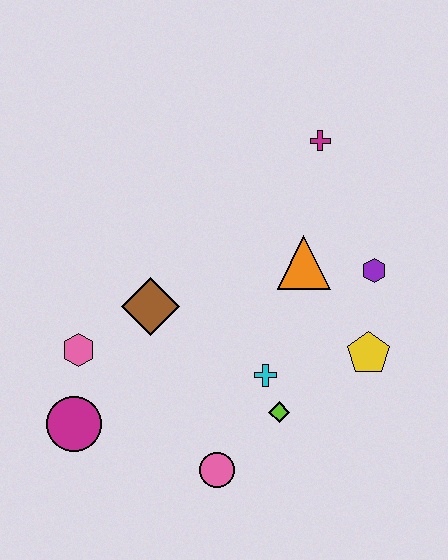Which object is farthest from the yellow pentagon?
The magenta circle is farthest from the yellow pentagon.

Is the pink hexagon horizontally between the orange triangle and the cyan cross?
No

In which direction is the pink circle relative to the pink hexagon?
The pink circle is to the right of the pink hexagon.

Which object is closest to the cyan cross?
The lime diamond is closest to the cyan cross.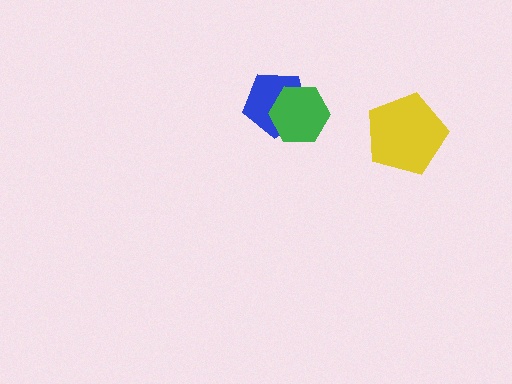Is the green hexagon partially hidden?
No, no other shape covers it.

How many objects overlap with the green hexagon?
1 object overlaps with the green hexagon.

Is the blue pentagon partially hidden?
Yes, it is partially covered by another shape.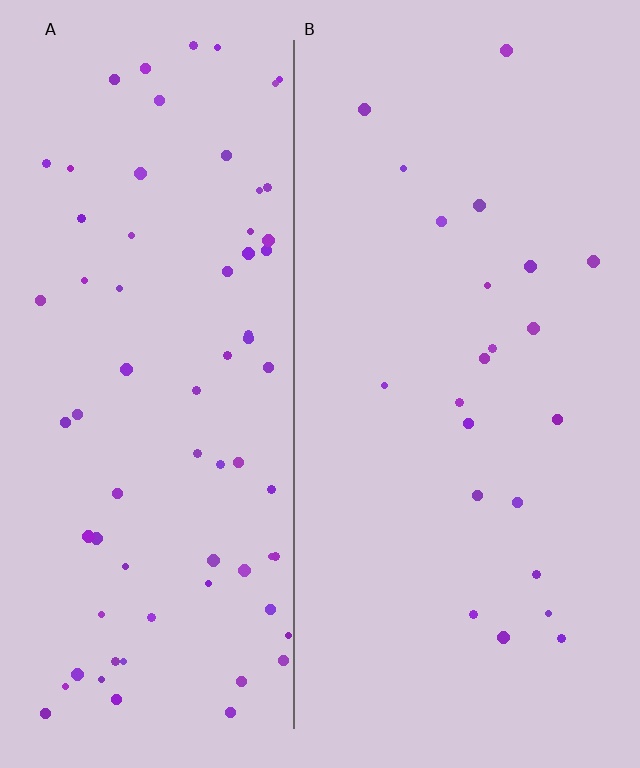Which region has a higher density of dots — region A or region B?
A (the left).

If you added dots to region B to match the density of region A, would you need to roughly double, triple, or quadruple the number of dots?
Approximately triple.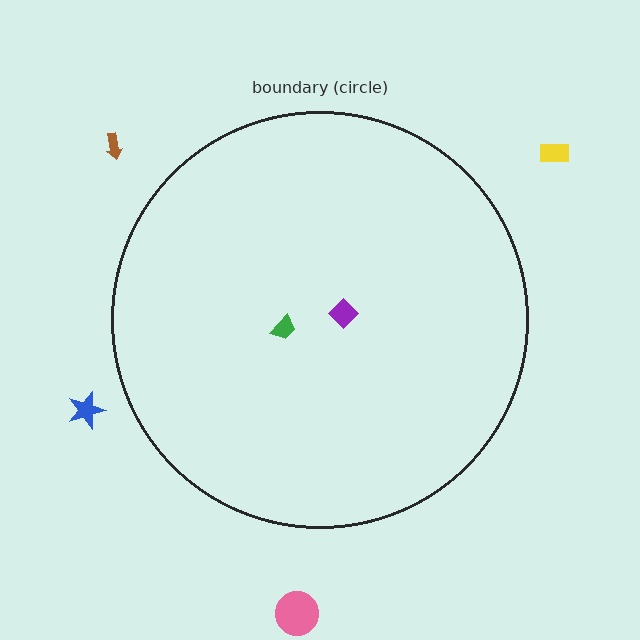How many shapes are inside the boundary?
2 inside, 4 outside.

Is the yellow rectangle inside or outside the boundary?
Outside.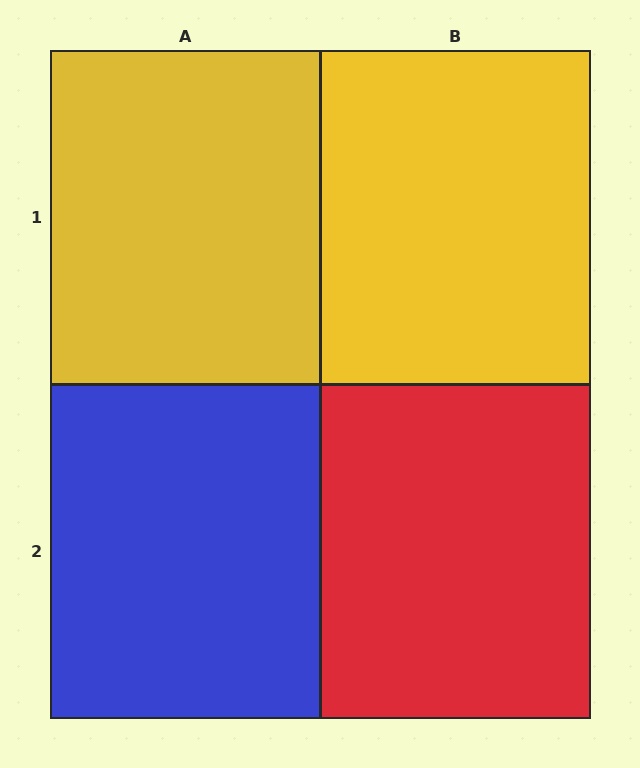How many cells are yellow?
2 cells are yellow.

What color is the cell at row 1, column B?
Yellow.